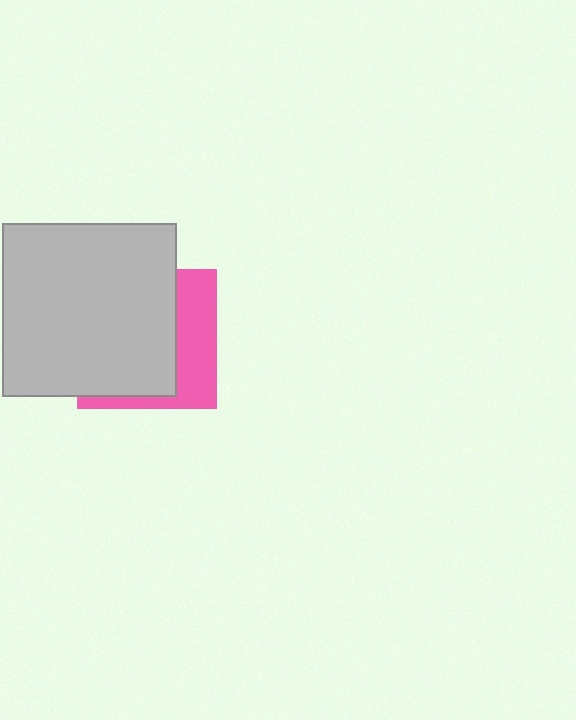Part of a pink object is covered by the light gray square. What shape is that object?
It is a square.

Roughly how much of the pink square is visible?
A small part of it is visible (roughly 35%).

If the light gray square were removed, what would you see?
You would see the complete pink square.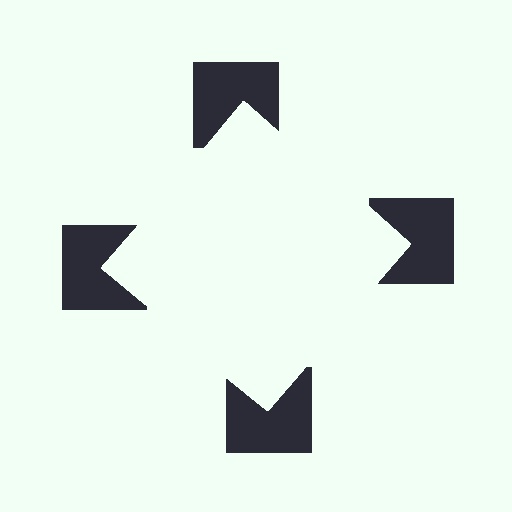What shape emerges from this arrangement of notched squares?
An illusory square — its edges are inferred from the aligned wedge cuts in the notched squares, not physically drawn.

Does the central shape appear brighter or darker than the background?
It typically appears slightly brighter than the background, even though no actual brightness change is drawn.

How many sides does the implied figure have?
4 sides.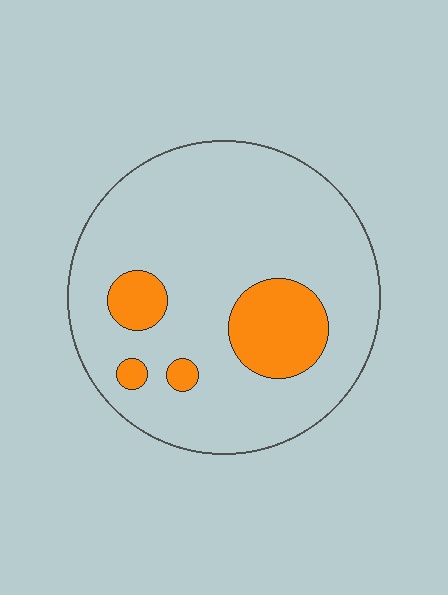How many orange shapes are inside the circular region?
4.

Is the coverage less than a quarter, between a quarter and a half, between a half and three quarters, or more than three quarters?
Less than a quarter.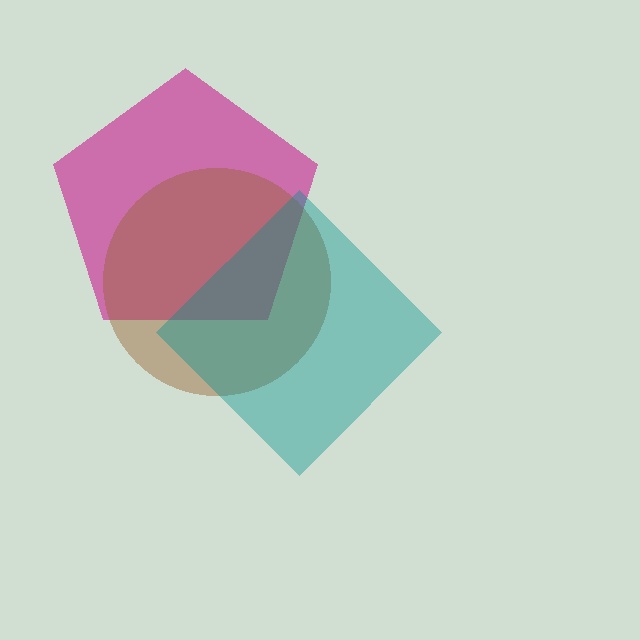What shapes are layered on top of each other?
The layered shapes are: a magenta pentagon, a brown circle, a teal diamond.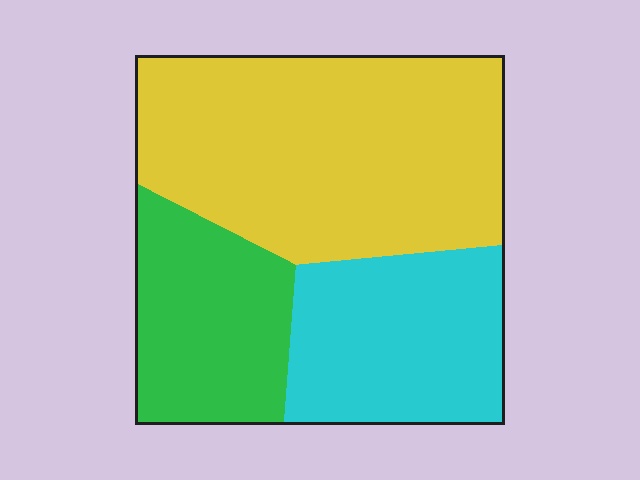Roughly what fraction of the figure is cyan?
Cyan covers 27% of the figure.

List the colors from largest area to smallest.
From largest to smallest: yellow, cyan, green.